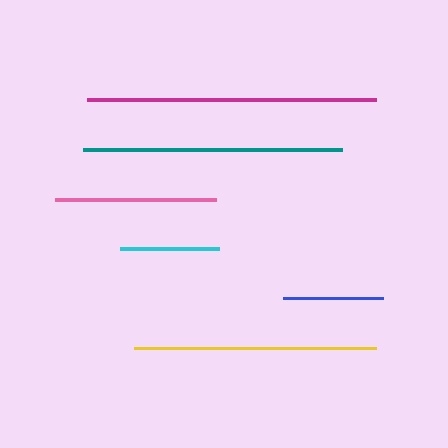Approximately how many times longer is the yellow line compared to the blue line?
The yellow line is approximately 2.4 times the length of the blue line.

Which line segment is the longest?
The magenta line is the longest at approximately 289 pixels.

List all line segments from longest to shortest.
From longest to shortest: magenta, teal, yellow, pink, blue, cyan.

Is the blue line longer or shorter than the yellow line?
The yellow line is longer than the blue line.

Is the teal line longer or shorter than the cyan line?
The teal line is longer than the cyan line.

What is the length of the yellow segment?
The yellow segment is approximately 241 pixels long.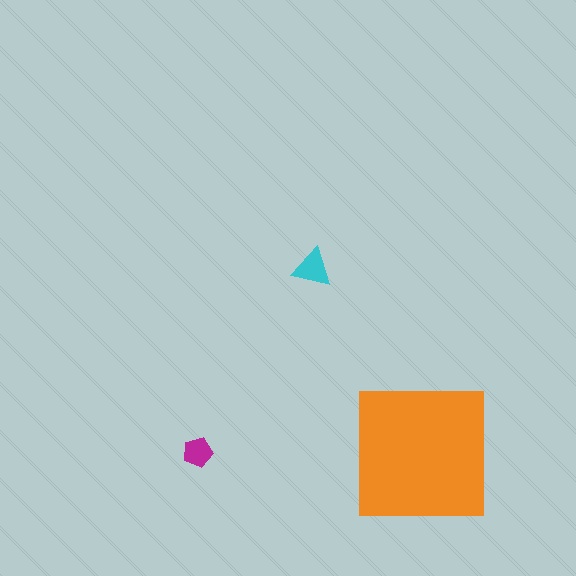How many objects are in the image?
There are 3 objects in the image.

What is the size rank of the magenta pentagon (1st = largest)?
3rd.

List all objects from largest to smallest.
The orange square, the cyan triangle, the magenta pentagon.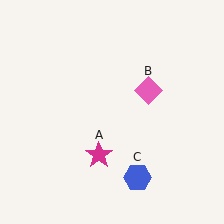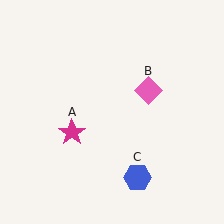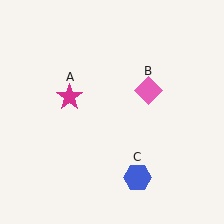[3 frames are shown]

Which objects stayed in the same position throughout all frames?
Pink diamond (object B) and blue hexagon (object C) remained stationary.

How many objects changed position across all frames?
1 object changed position: magenta star (object A).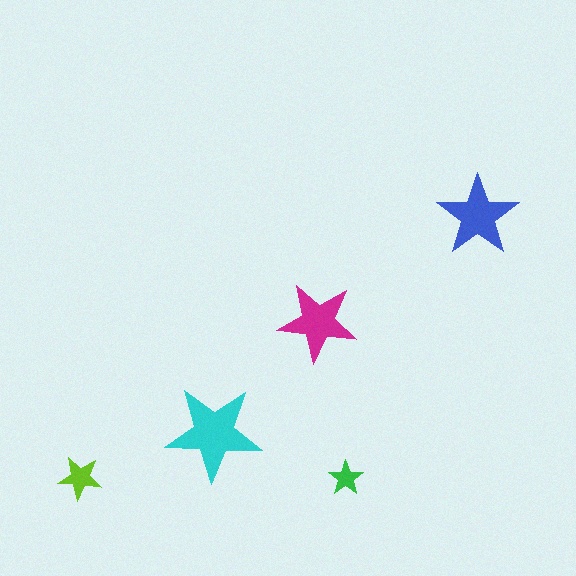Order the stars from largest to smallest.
the cyan one, the blue one, the magenta one, the lime one, the green one.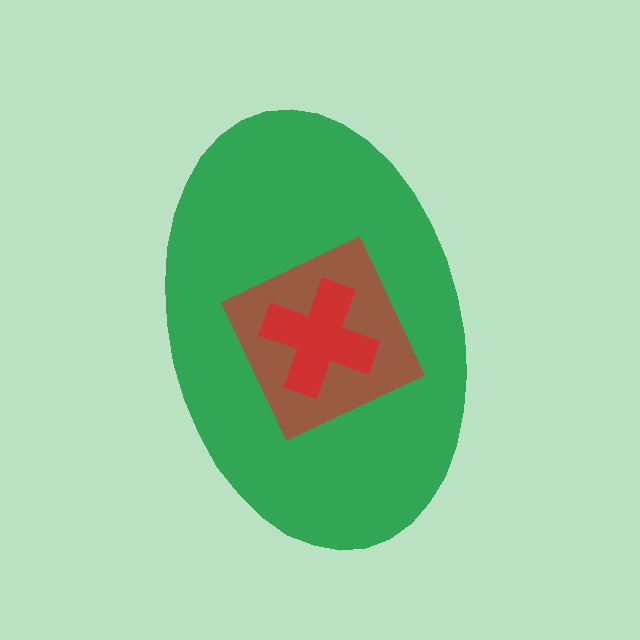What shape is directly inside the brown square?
The red cross.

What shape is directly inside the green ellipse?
The brown square.